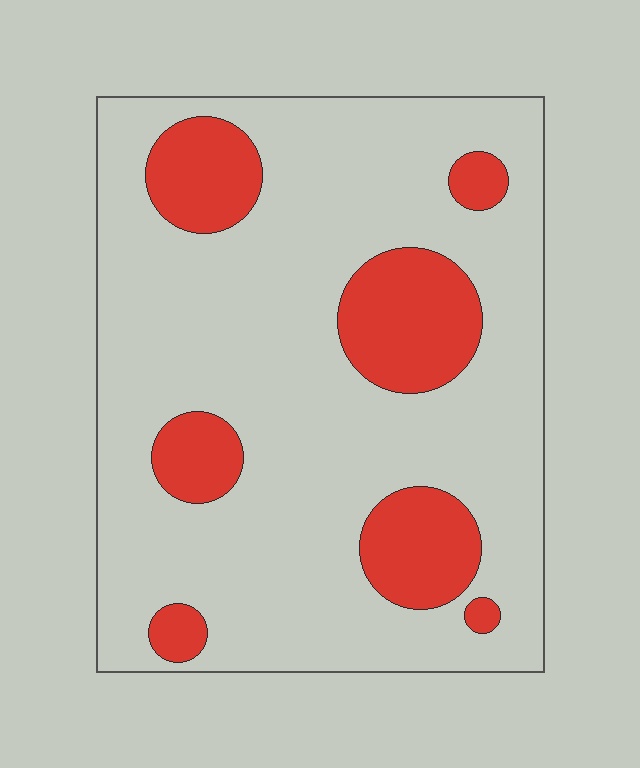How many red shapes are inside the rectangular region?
7.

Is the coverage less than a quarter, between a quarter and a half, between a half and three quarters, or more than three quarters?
Less than a quarter.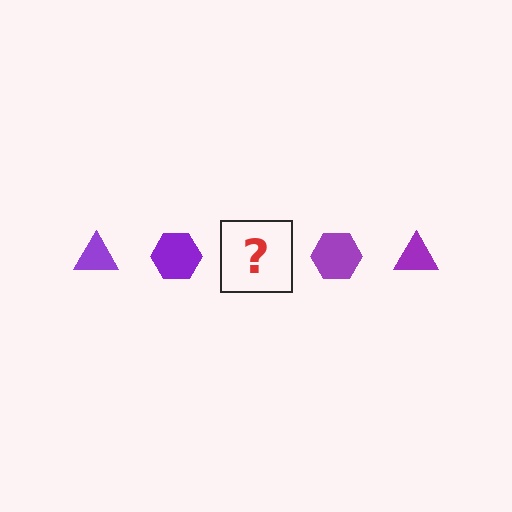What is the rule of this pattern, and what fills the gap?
The rule is that the pattern cycles through triangle, hexagon shapes in purple. The gap should be filled with a purple triangle.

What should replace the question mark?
The question mark should be replaced with a purple triangle.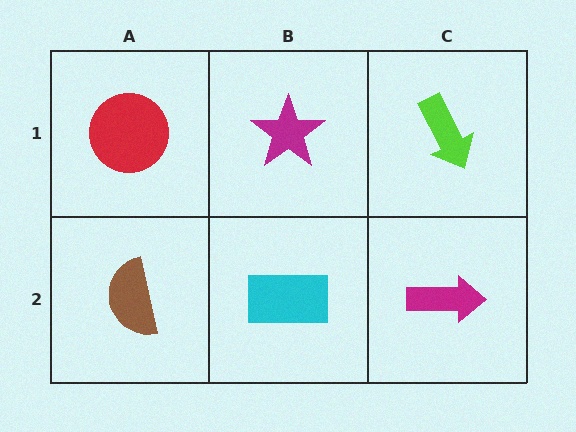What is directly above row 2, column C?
A lime arrow.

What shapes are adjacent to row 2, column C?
A lime arrow (row 1, column C), a cyan rectangle (row 2, column B).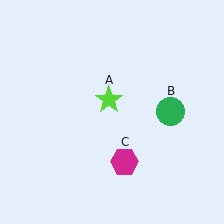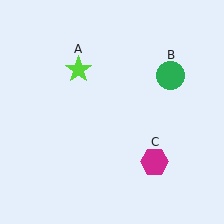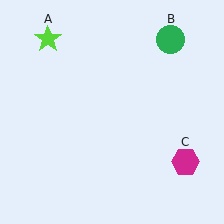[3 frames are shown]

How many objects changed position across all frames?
3 objects changed position: lime star (object A), green circle (object B), magenta hexagon (object C).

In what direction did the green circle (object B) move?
The green circle (object B) moved up.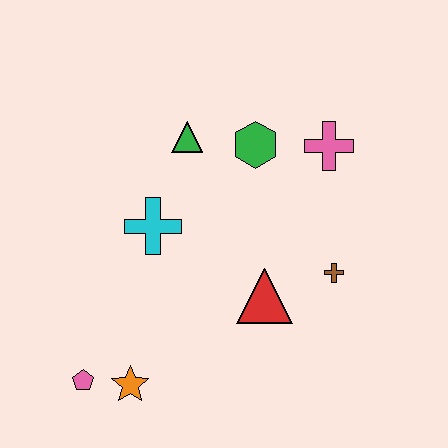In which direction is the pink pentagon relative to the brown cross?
The pink pentagon is to the left of the brown cross.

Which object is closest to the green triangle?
The green hexagon is closest to the green triangle.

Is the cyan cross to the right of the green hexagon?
No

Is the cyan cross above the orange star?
Yes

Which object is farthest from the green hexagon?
The pink pentagon is farthest from the green hexagon.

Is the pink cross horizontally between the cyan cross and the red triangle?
No